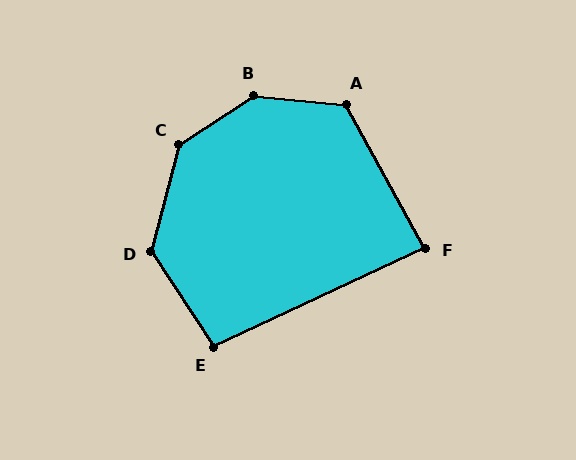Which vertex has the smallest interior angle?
F, at approximately 86 degrees.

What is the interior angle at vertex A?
Approximately 124 degrees (obtuse).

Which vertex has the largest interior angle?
B, at approximately 141 degrees.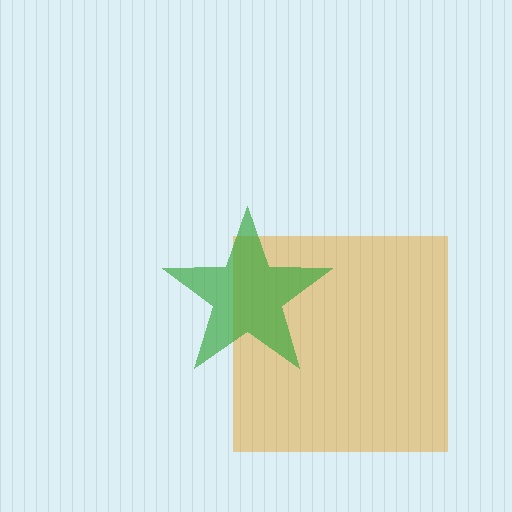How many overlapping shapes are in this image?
There are 2 overlapping shapes in the image.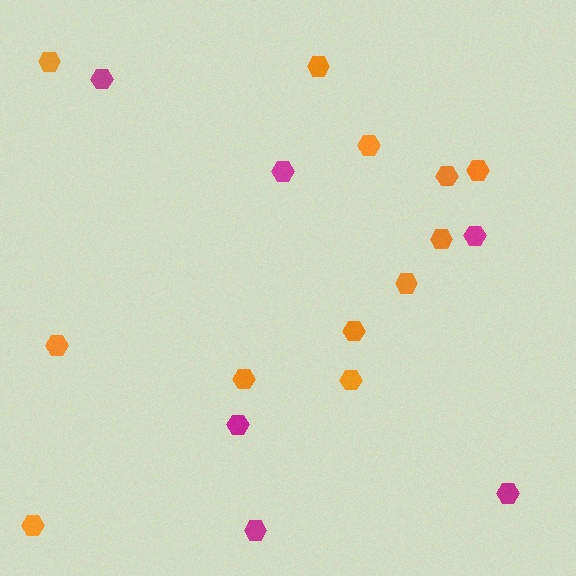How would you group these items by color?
There are 2 groups: one group of magenta hexagons (6) and one group of orange hexagons (12).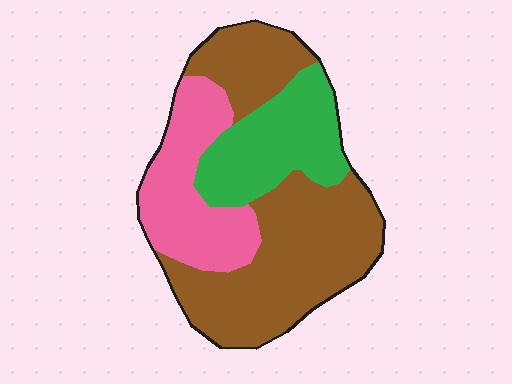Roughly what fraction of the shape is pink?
Pink covers roughly 25% of the shape.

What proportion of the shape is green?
Green covers 23% of the shape.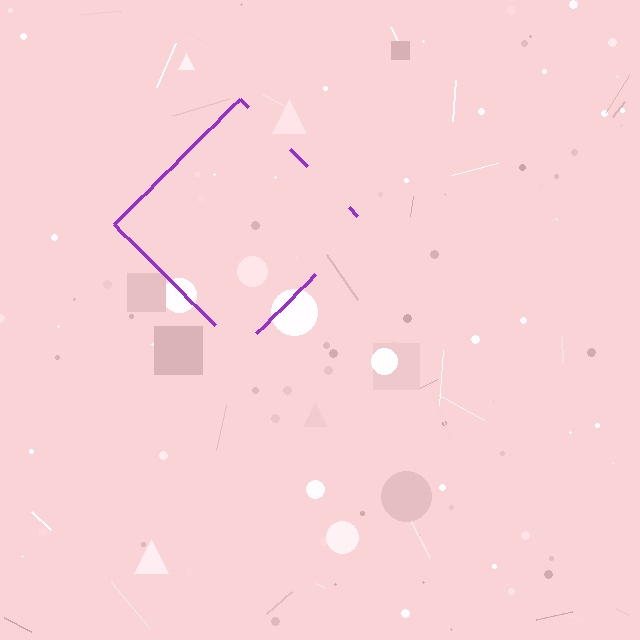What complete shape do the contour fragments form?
The contour fragments form a diamond.